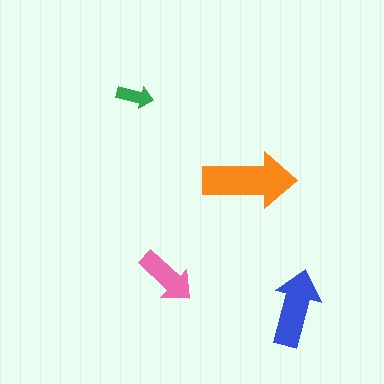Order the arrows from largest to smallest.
the orange one, the blue one, the pink one, the green one.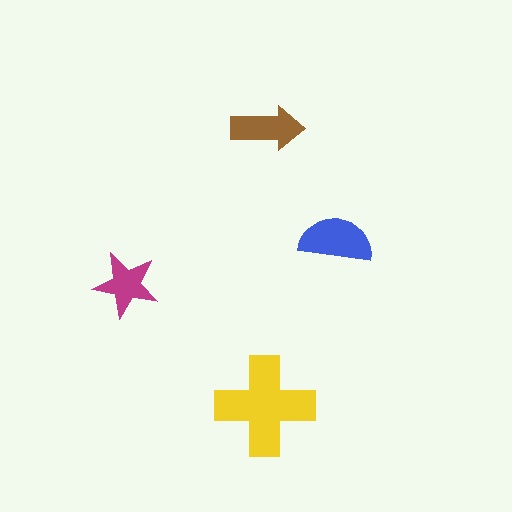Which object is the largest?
The yellow cross.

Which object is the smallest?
The magenta star.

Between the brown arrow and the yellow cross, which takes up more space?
The yellow cross.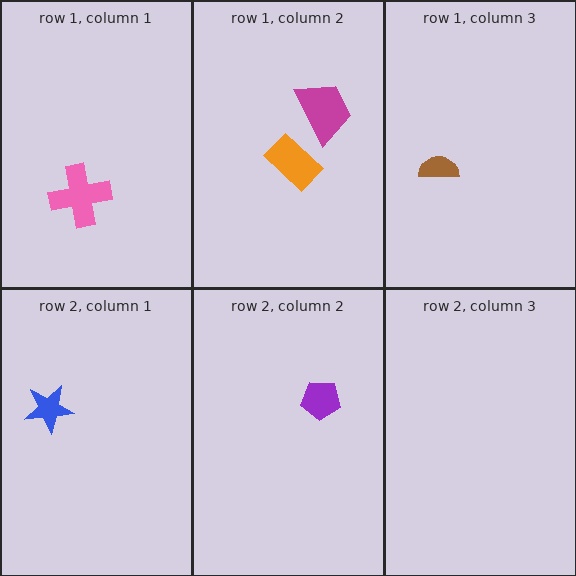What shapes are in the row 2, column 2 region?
The purple pentagon.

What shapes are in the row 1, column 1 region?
The pink cross.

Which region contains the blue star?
The row 2, column 1 region.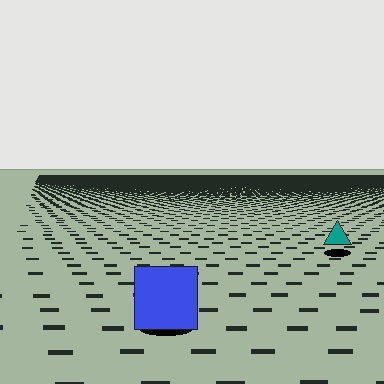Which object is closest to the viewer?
The blue square is closest. The texture marks near it are larger and more spread out.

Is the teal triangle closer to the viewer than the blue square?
No. The blue square is closer — you can tell from the texture gradient: the ground texture is coarser near it.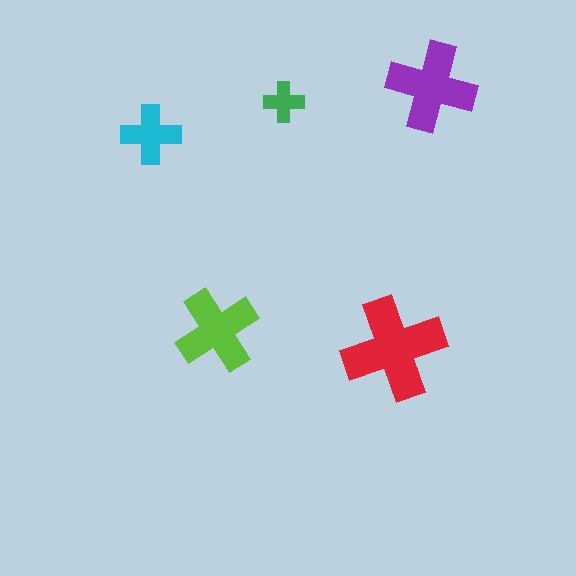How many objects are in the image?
There are 5 objects in the image.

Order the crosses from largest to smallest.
the red one, the purple one, the lime one, the cyan one, the green one.